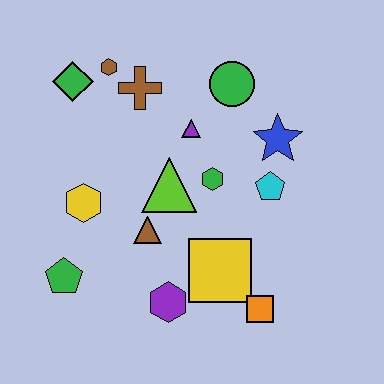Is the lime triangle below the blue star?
Yes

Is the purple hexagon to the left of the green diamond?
No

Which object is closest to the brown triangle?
The lime triangle is closest to the brown triangle.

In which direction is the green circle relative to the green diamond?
The green circle is to the right of the green diamond.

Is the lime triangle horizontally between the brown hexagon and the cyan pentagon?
Yes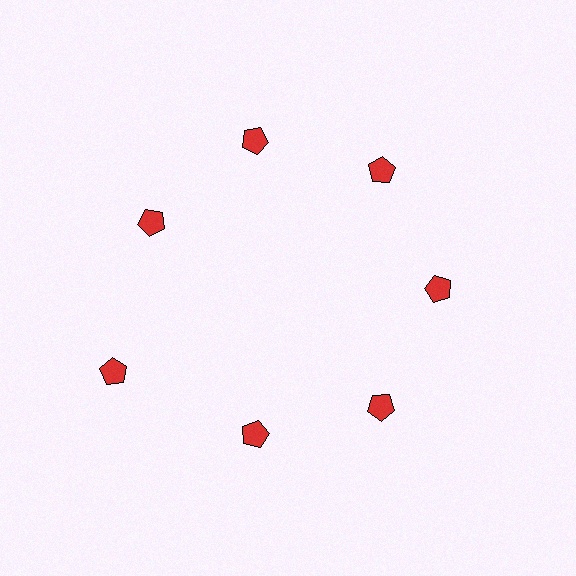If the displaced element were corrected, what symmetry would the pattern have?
It would have 7-fold rotational symmetry — the pattern would map onto itself every 51 degrees.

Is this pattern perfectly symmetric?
No. The 7 red pentagons are arranged in a ring, but one element near the 8 o'clock position is pushed outward from the center, breaking the 7-fold rotational symmetry.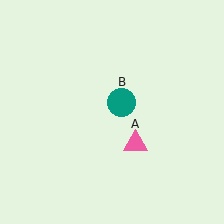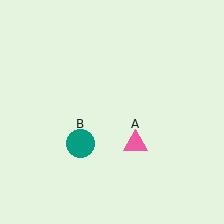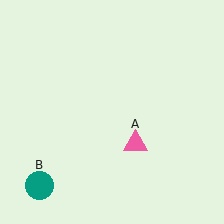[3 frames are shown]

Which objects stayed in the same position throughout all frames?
Pink triangle (object A) remained stationary.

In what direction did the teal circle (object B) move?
The teal circle (object B) moved down and to the left.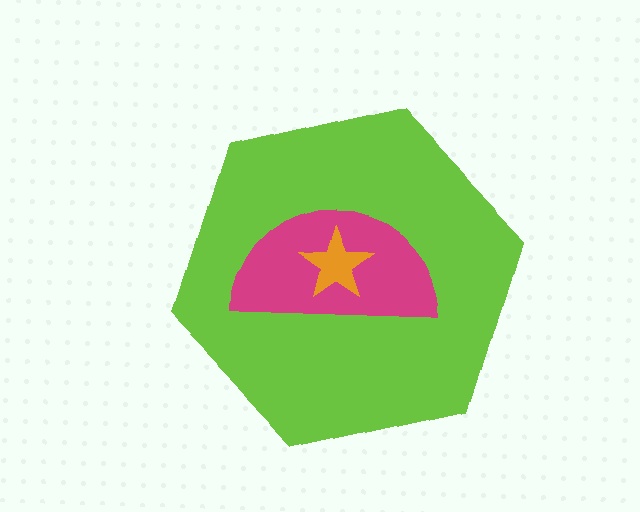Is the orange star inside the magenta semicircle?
Yes.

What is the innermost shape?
The orange star.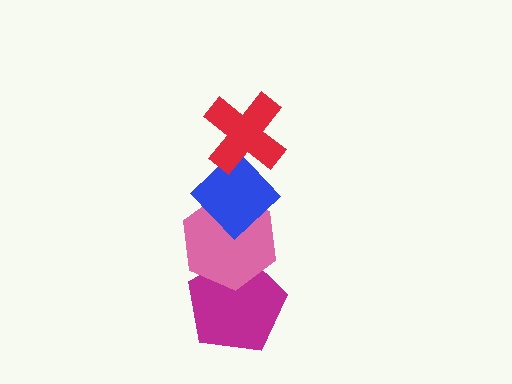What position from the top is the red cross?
The red cross is 1st from the top.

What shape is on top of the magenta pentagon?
The pink hexagon is on top of the magenta pentagon.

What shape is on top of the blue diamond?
The red cross is on top of the blue diamond.